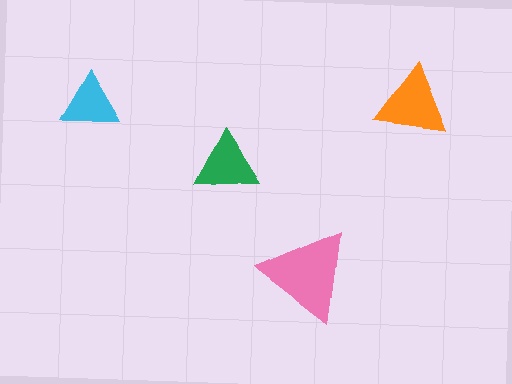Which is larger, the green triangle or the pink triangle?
The pink one.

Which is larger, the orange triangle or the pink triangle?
The pink one.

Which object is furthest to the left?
The cyan triangle is leftmost.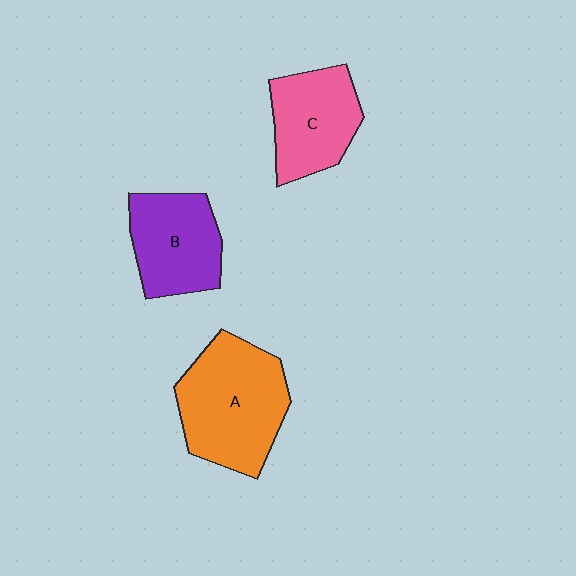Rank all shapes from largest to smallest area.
From largest to smallest: A (orange), B (purple), C (pink).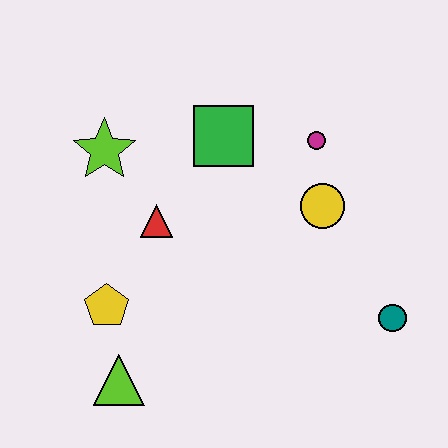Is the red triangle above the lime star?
No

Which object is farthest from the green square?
The lime triangle is farthest from the green square.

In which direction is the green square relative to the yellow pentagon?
The green square is above the yellow pentagon.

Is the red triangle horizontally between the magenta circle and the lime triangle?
Yes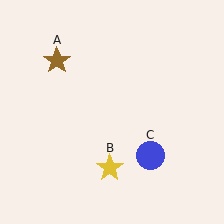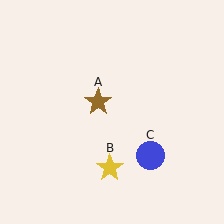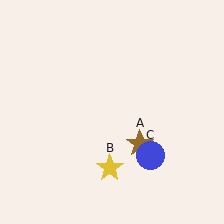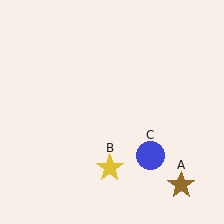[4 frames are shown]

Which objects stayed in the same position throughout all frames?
Yellow star (object B) and blue circle (object C) remained stationary.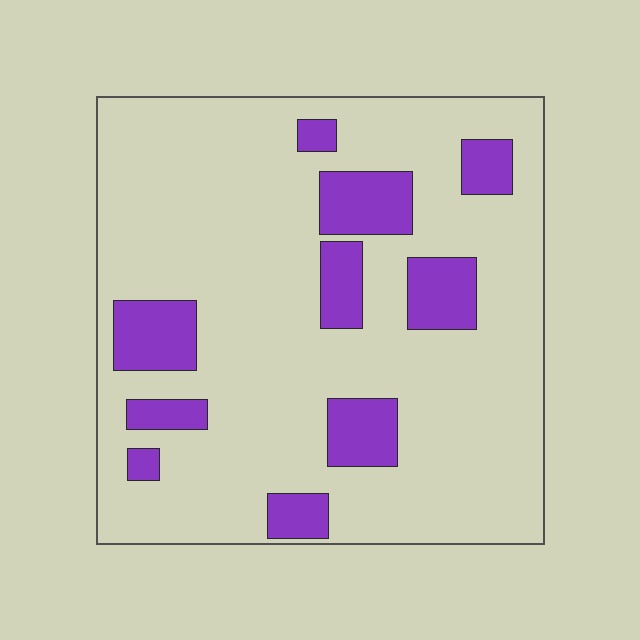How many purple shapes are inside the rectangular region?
10.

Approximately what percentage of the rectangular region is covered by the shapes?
Approximately 20%.